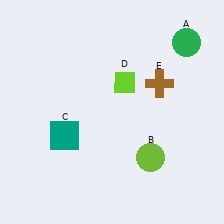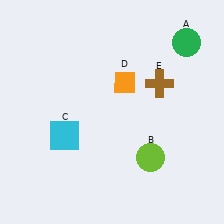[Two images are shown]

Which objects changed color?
C changed from teal to cyan. D changed from lime to orange.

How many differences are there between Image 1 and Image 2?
There are 2 differences between the two images.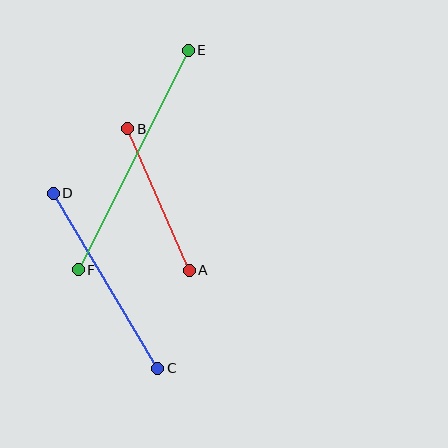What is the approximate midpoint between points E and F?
The midpoint is at approximately (133, 160) pixels.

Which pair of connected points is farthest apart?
Points E and F are farthest apart.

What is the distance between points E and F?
The distance is approximately 245 pixels.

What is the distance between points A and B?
The distance is approximately 154 pixels.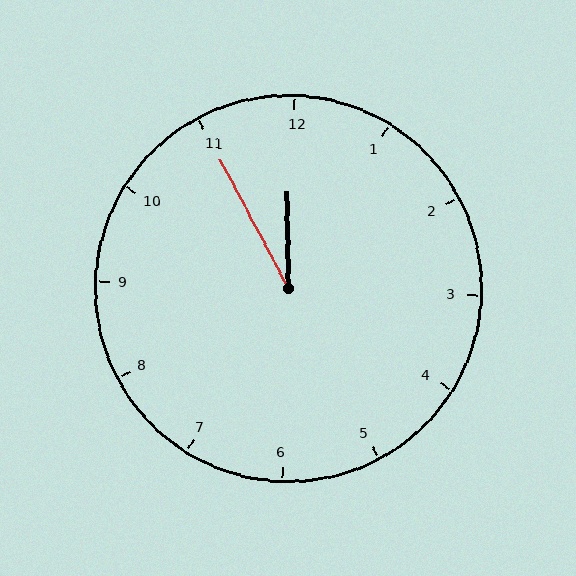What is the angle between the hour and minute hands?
Approximately 28 degrees.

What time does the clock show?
11:55.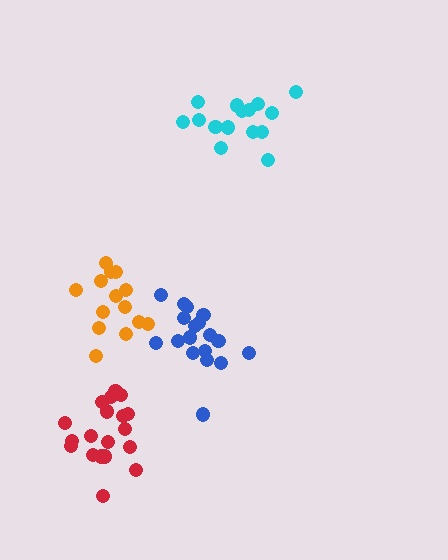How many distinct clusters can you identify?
There are 4 distinct clusters.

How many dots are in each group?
Group 1: 16 dots, Group 2: 19 dots, Group 3: 14 dots, Group 4: 18 dots (67 total).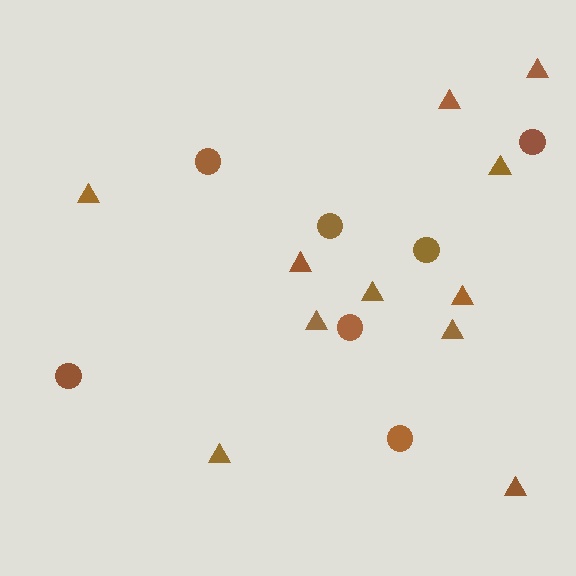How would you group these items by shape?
There are 2 groups: one group of circles (7) and one group of triangles (11).